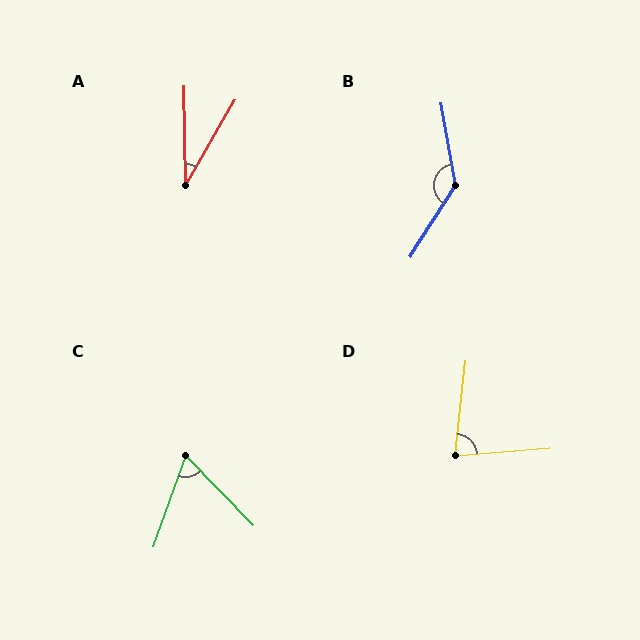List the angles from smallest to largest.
A (31°), C (64°), D (79°), B (137°).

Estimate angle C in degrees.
Approximately 64 degrees.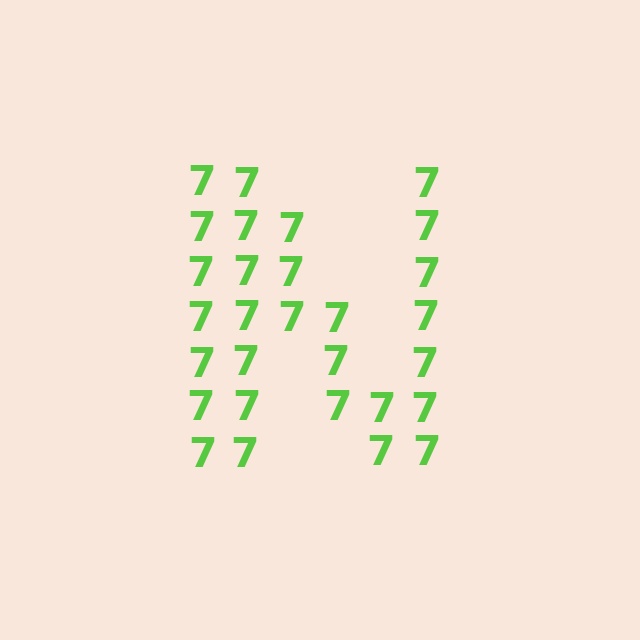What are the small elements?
The small elements are digit 7's.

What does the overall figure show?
The overall figure shows the letter N.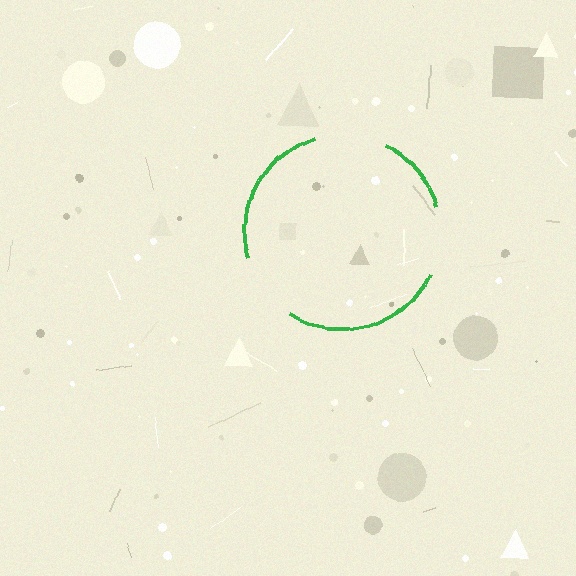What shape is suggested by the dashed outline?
The dashed outline suggests a circle.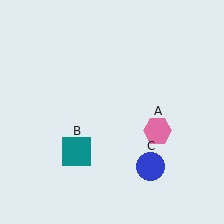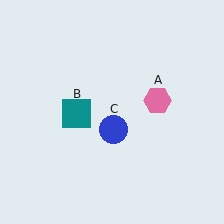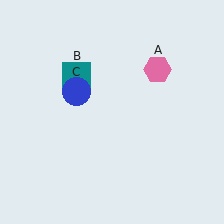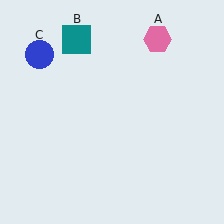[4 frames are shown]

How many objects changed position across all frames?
3 objects changed position: pink hexagon (object A), teal square (object B), blue circle (object C).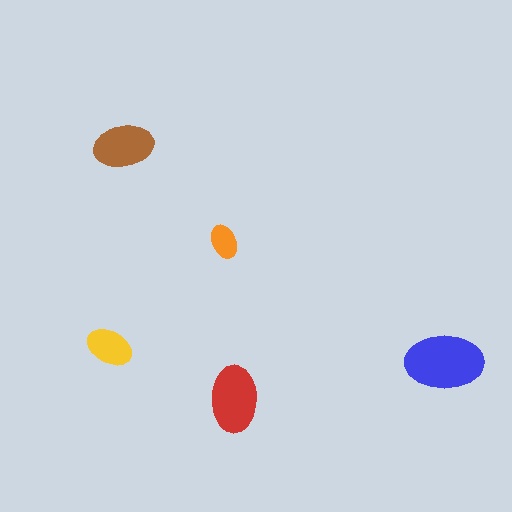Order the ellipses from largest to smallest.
the blue one, the red one, the brown one, the yellow one, the orange one.